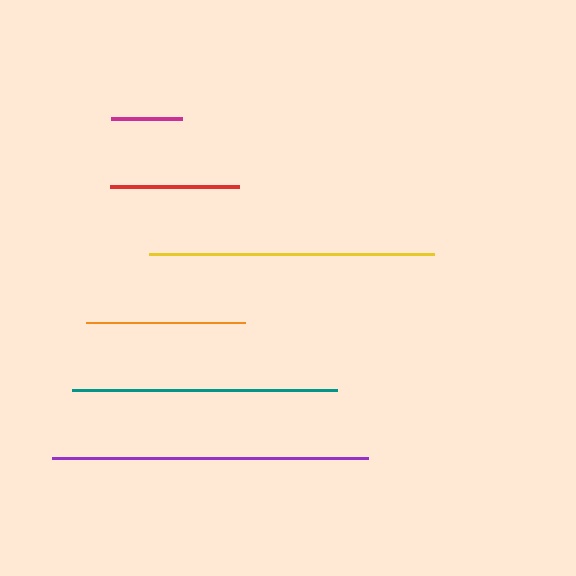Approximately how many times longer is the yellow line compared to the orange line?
The yellow line is approximately 1.8 times the length of the orange line.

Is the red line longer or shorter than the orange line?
The orange line is longer than the red line.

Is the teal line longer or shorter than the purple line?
The purple line is longer than the teal line.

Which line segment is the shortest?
The magenta line is the shortest at approximately 71 pixels.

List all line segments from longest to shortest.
From longest to shortest: purple, yellow, teal, orange, red, magenta.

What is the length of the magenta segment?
The magenta segment is approximately 71 pixels long.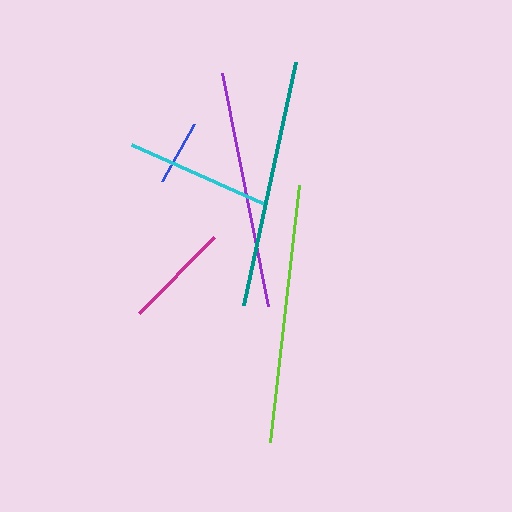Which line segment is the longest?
The lime line is the longest at approximately 259 pixels.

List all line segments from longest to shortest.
From longest to shortest: lime, teal, purple, cyan, magenta, blue.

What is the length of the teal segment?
The teal segment is approximately 249 pixels long.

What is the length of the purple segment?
The purple segment is approximately 237 pixels long.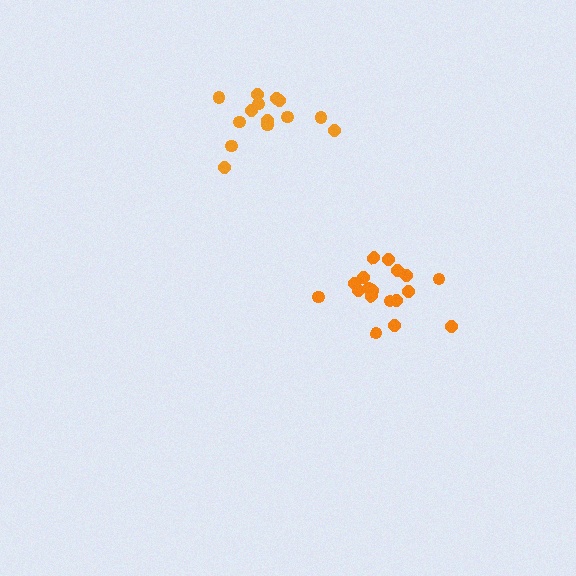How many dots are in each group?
Group 1: 14 dots, Group 2: 18 dots (32 total).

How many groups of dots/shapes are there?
There are 2 groups.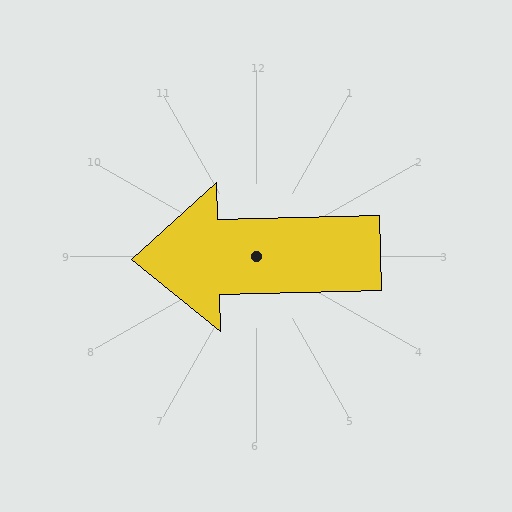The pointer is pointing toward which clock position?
Roughly 9 o'clock.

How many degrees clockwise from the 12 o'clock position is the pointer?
Approximately 269 degrees.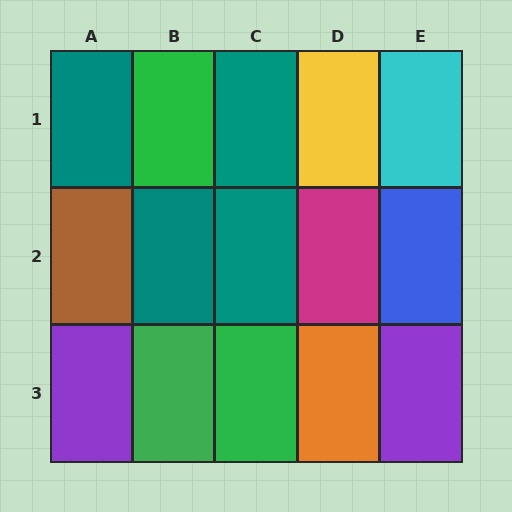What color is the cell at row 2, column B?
Teal.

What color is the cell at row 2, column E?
Blue.